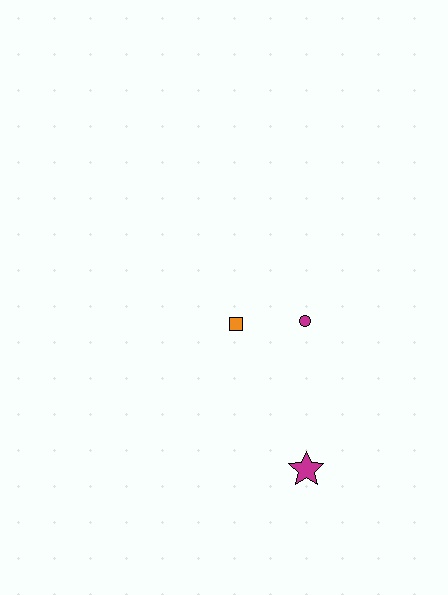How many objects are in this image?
There are 3 objects.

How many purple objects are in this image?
There are no purple objects.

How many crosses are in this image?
There are no crosses.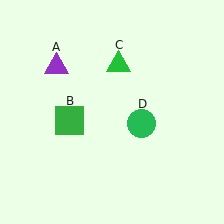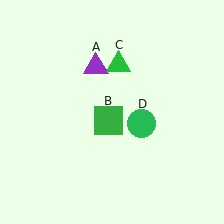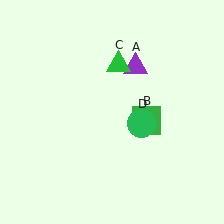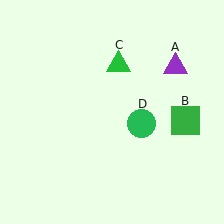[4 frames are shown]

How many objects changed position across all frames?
2 objects changed position: purple triangle (object A), green square (object B).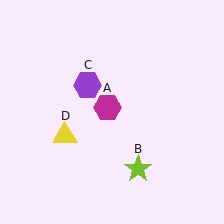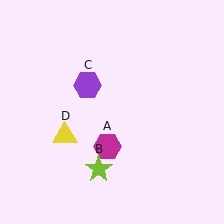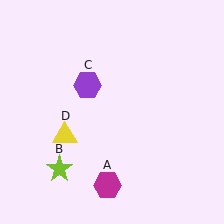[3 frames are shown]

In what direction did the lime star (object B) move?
The lime star (object B) moved left.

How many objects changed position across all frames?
2 objects changed position: magenta hexagon (object A), lime star (object B).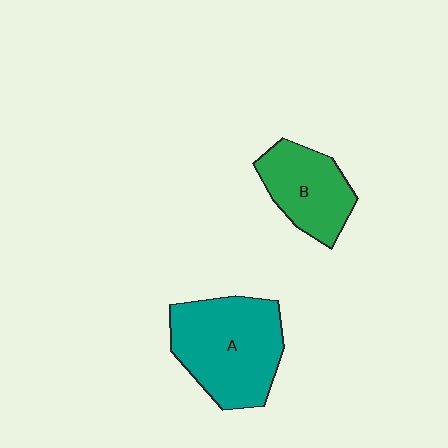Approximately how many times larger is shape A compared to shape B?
Approximately 1.5 times.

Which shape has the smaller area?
Shape B (green).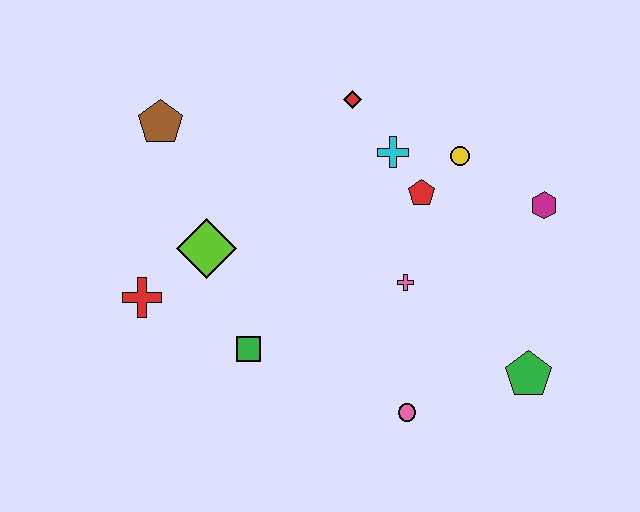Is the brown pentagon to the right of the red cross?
Yes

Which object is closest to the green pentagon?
The pink circle is closest to the green pentagon.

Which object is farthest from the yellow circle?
The red cross is farthest from the yellow circle.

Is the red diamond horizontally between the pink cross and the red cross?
Yes